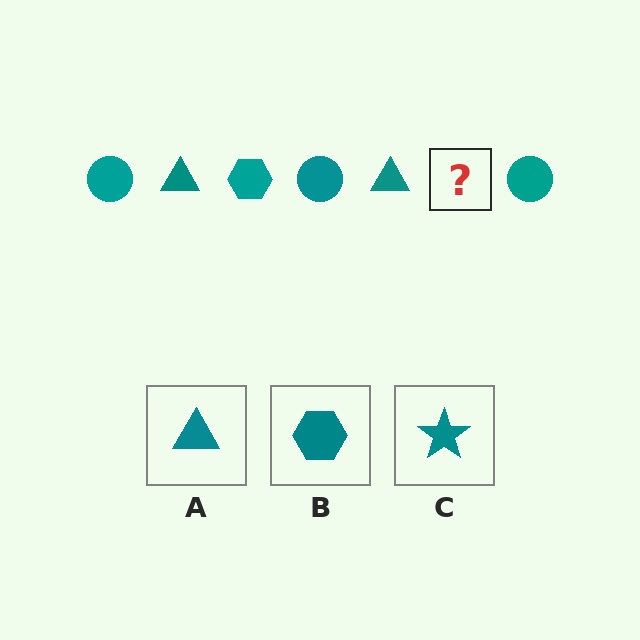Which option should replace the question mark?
Option B.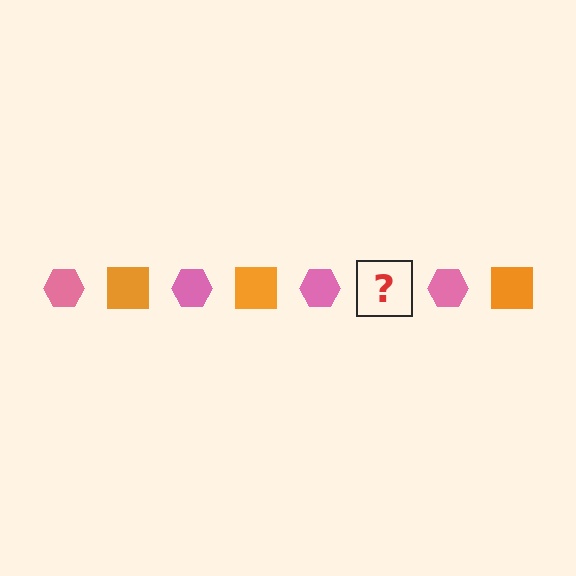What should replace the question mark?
The question mark should be replaced with an orange square.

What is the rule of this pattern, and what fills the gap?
The rule is that the pattern alternates between pink hexagon and orange square. The gap should be filled with an orange square.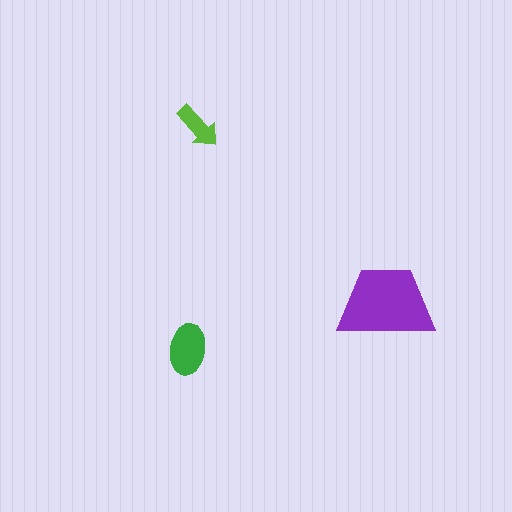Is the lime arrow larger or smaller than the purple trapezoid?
Smaller.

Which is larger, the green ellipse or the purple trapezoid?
The purple trapezoid.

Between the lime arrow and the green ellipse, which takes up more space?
The green ellipse.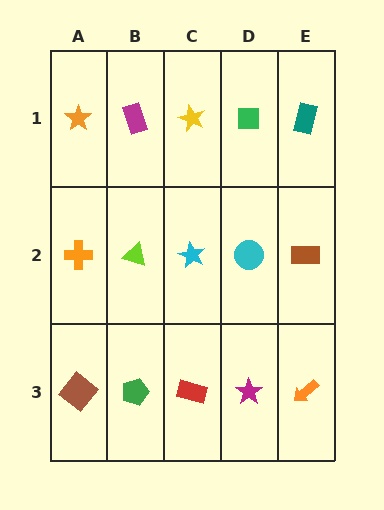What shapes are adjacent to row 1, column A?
An orange cross (row 2, column A), a magenta rectangle (row 1, column B).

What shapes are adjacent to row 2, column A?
An orange star (row 1, column A), a brown diamond (row 3, column A), a lime triangle (row 2, column B).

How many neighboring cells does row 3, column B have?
3.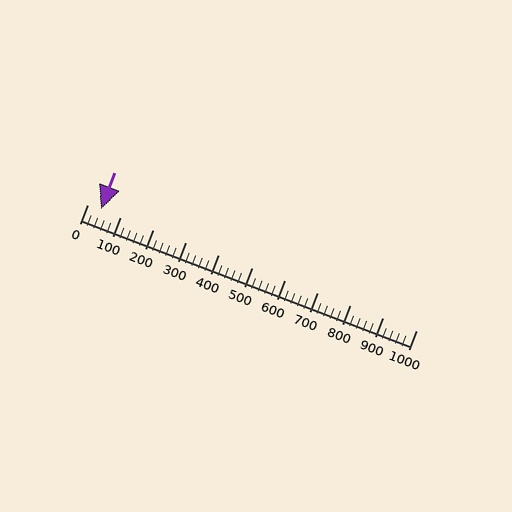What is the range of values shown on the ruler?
The ruler shows values from 0 to 1000.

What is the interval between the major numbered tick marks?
The major tick marks are spaced 100 units apart.